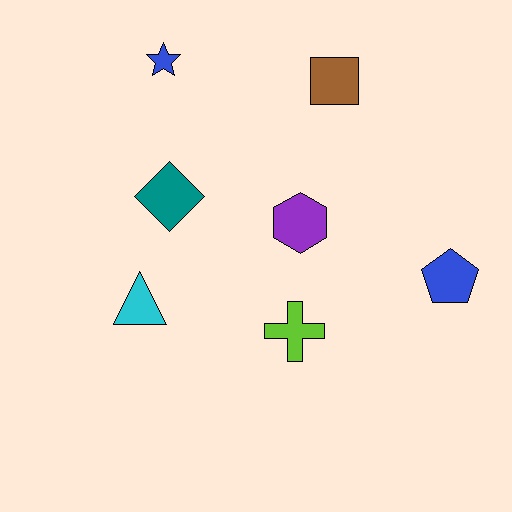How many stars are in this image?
There is 1 star.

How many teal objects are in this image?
There is 1 teal object.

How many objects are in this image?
There are 7 objects.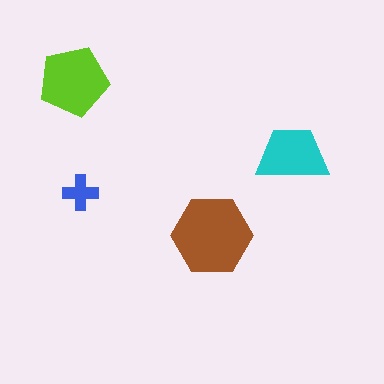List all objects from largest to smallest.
The brown hexagon, the lime pentagon, the cyan trapezoid, the blue cross.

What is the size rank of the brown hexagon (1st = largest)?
1st.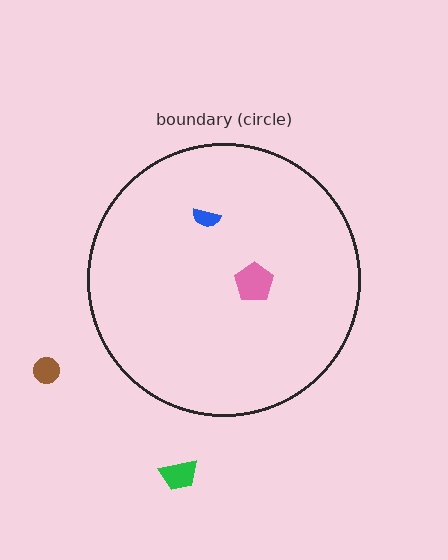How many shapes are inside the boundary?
2 inside, 2 outside.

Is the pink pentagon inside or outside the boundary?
Inside.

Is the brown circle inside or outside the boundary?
Outside.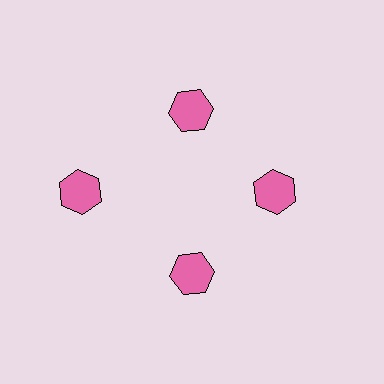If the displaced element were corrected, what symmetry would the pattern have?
It would have 4-fold rotational symmetry — the pattern would map onto itself every 90 degrees.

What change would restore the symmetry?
The symmetry would be restored by moving it inward, back onto the ring so that all 4 hexagons sit at equal angles and equal distance from the center.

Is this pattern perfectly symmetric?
No. The 4 pink hexagons are arranged in a ring, but one element near the 9 o'clock position is pushed outward from the center, breaking the 4-fold rotational symmetry.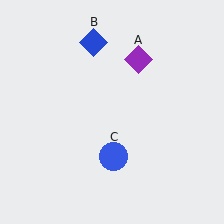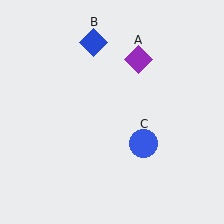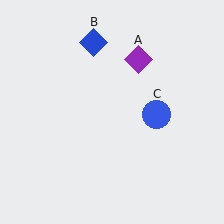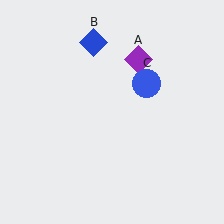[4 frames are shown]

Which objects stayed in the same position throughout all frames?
Purple diamond (object A) and blue diamond (object B) remained stationary.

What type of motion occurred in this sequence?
The blue circle (object C) rotated counterclockwise around the center of the scene.